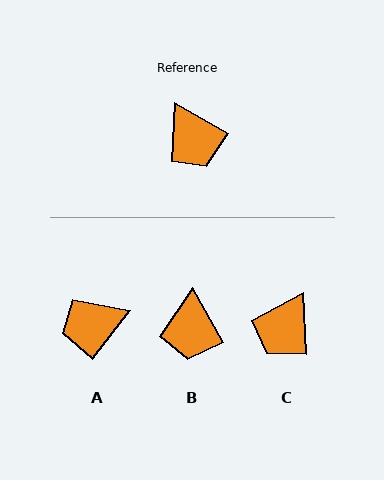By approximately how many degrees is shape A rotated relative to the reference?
Approximately 98 degrees clockwise.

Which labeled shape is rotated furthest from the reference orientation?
A, about 98 degrees away.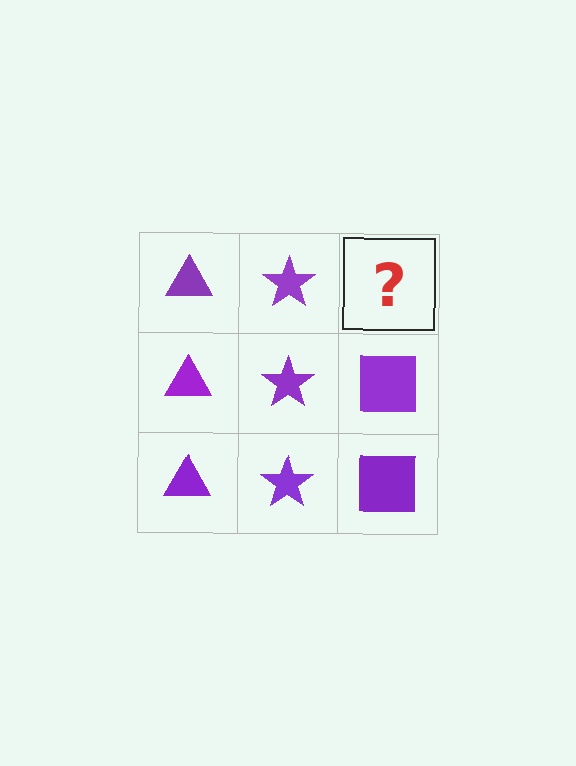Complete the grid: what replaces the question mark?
The question mark should be replaced with a purple square.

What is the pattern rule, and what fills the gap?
The rule is that each column has a consistent shape. The gap should be filled with a purple square.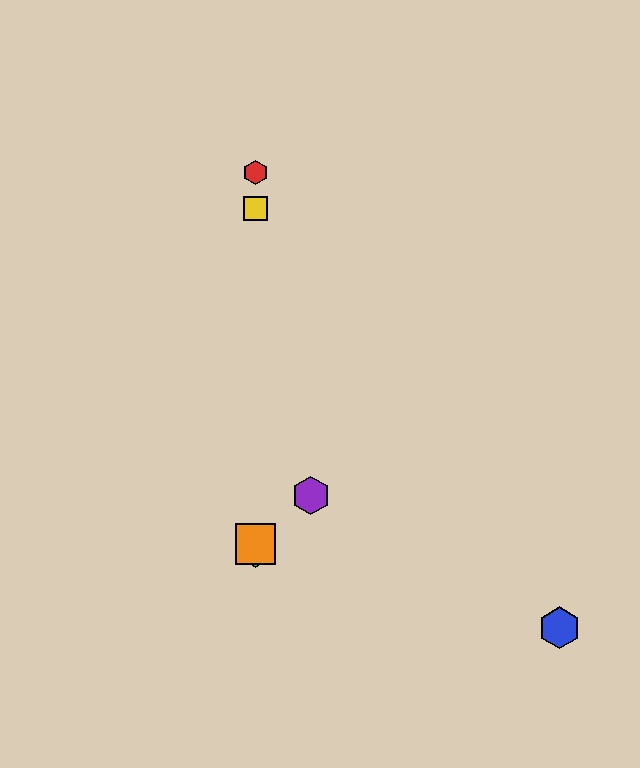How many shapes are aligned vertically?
4 shapes (the red hexagon, the green hexagon, the yellow square, the orange square) are aligned vertically.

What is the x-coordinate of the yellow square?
The yellow square is at x≈255.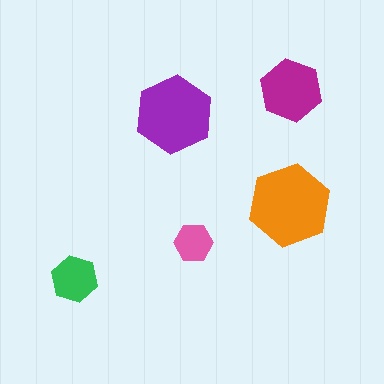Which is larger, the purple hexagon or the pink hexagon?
The purple one.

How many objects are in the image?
There are 5 objects in the image.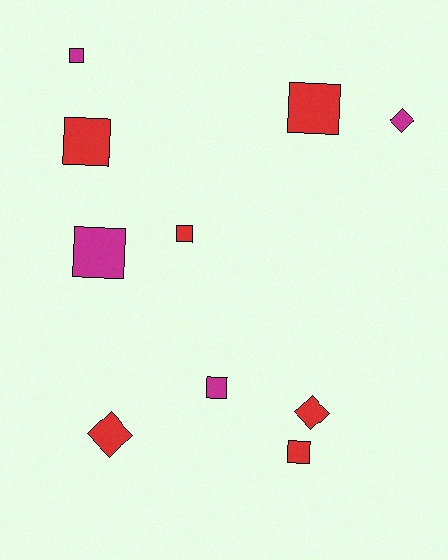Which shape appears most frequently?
Square, with 7 objects.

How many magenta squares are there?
There are 3 magenta squares.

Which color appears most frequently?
Red, with 6 objects.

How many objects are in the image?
There are 10 objects.